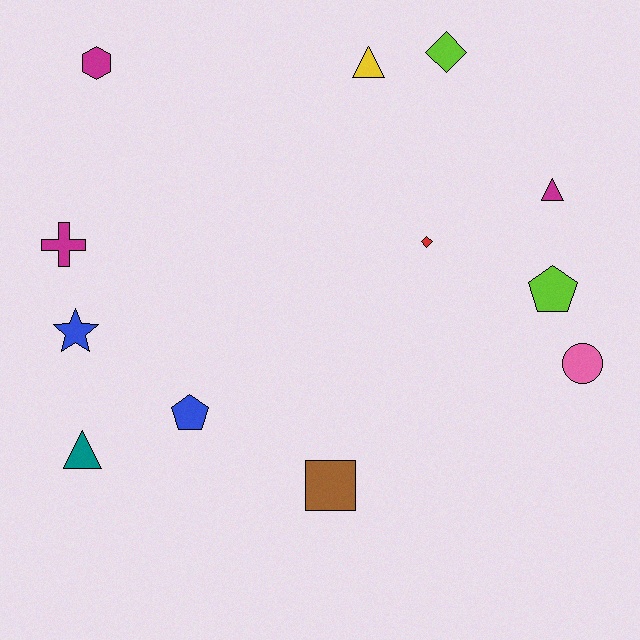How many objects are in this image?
There are 12 objects.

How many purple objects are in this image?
There are no purple objects.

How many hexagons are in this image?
There is 1 hexagon.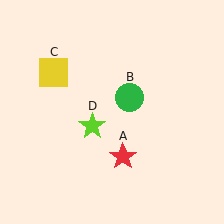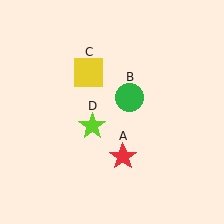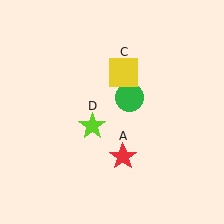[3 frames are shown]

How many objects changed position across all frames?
1 object changed position: yellow square (object C).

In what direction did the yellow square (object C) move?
The yellow square (object C) moved right.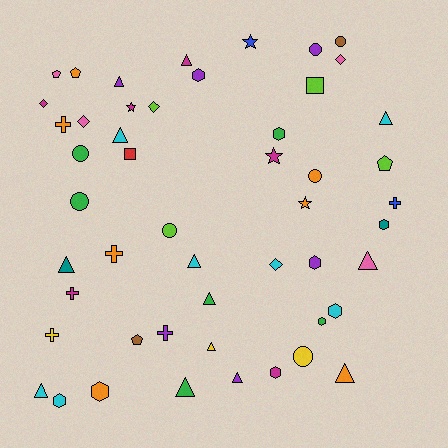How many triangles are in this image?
There are 13 triangles.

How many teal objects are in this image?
There are 2 teal objects.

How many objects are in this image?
There are 50 objects.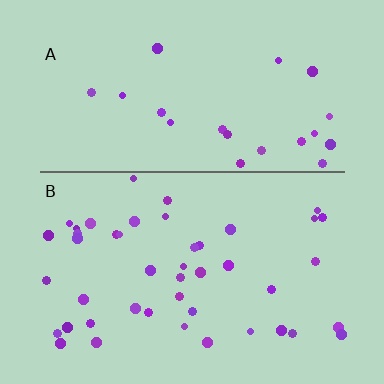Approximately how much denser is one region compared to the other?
Approximately 2.0× — region B over region A.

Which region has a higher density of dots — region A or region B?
B (the bottom).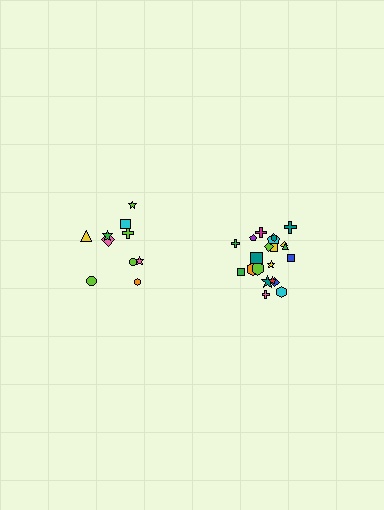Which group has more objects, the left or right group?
The right group.